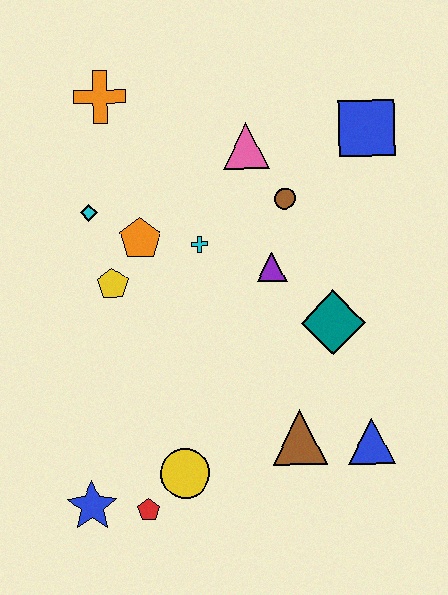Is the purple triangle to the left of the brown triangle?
Yes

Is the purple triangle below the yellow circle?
No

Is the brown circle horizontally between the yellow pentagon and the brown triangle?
Yes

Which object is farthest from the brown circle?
The blue star is farthest from the brown circle.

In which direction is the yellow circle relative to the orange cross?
The yellow circle is below the orange cross.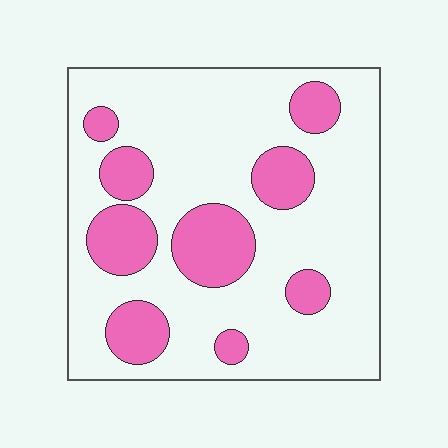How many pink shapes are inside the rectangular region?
9.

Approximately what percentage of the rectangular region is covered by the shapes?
Approximately 25%.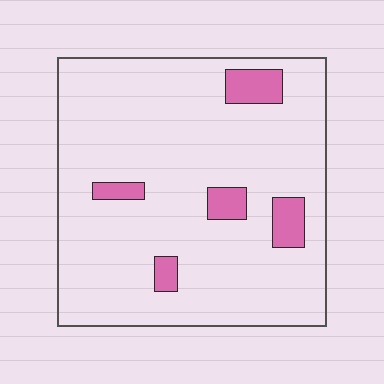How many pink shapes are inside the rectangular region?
5.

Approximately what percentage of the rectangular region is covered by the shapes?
Approximately 10%.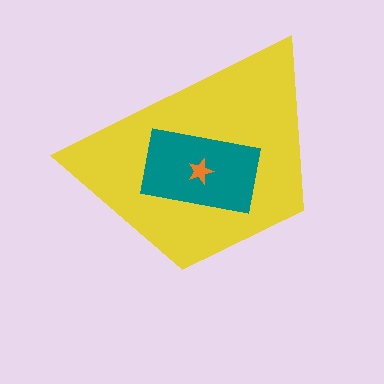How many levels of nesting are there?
3.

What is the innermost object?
The orange star.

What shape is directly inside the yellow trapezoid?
The teal rectangle.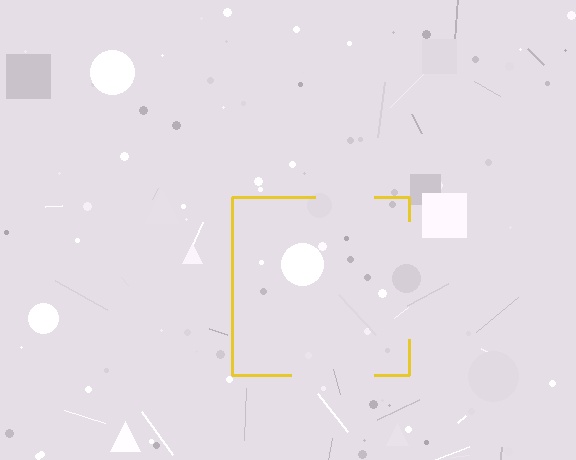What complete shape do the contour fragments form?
The contour fragments form a square.